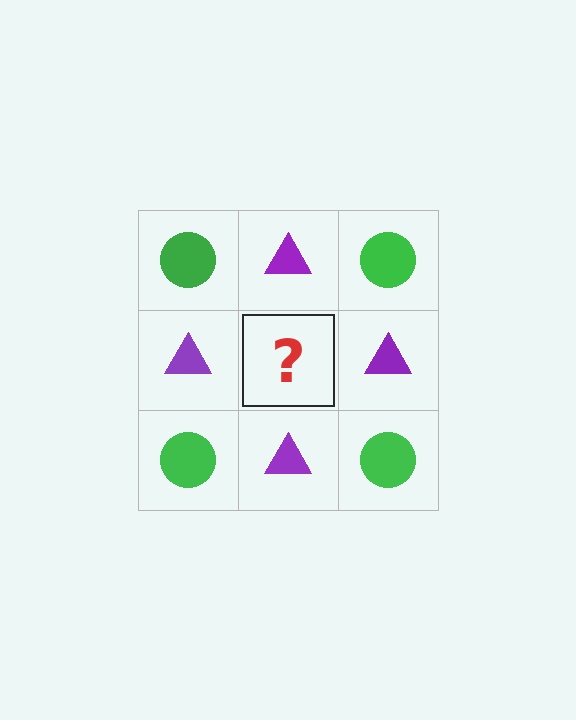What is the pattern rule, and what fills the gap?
The rule is that it alternates green circle and purple triangle in a checkerboard pattern. The gap should be filled with a green circle.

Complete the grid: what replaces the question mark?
The question mark should be replaced with a green circle.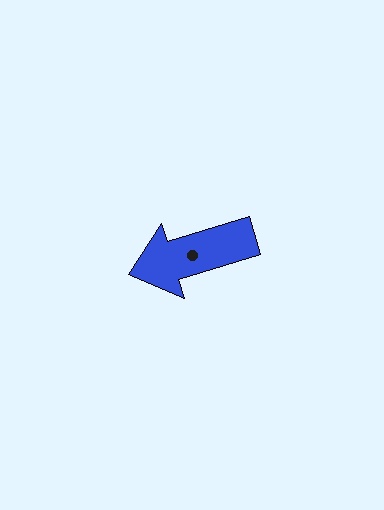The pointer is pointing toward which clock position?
Roughly 8 o'clock.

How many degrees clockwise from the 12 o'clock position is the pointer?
Approximately 253 degrees.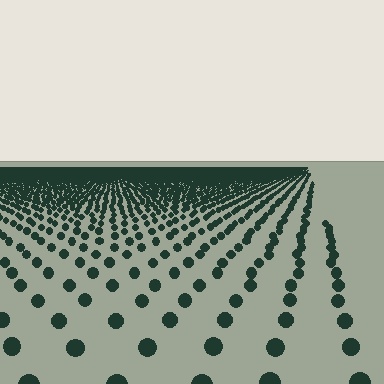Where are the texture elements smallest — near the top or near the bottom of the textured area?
Near the top.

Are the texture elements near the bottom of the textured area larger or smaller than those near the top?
Larger. Near the bottom, elements are closer to the viewer and appear at a bigger on-screen size.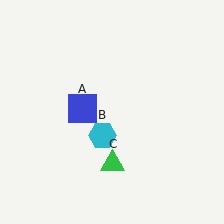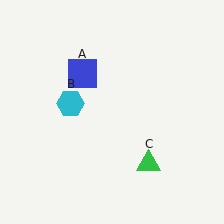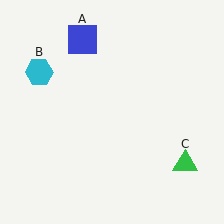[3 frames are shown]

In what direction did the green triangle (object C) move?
The green triangle (object C) moved right.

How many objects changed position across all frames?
3 objects changed position: blue square (object A), cyan hexagon (object B), green triangle (object C).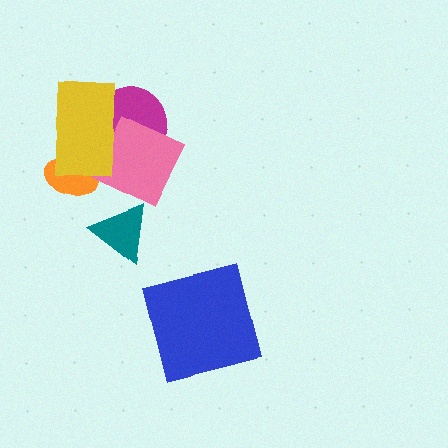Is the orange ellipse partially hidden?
Yes, it is partially covered by another shape.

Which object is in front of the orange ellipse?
The yellow rectangle is in front of the orange ellipse.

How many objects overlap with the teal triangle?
1 object overlaps with the teal triangle.